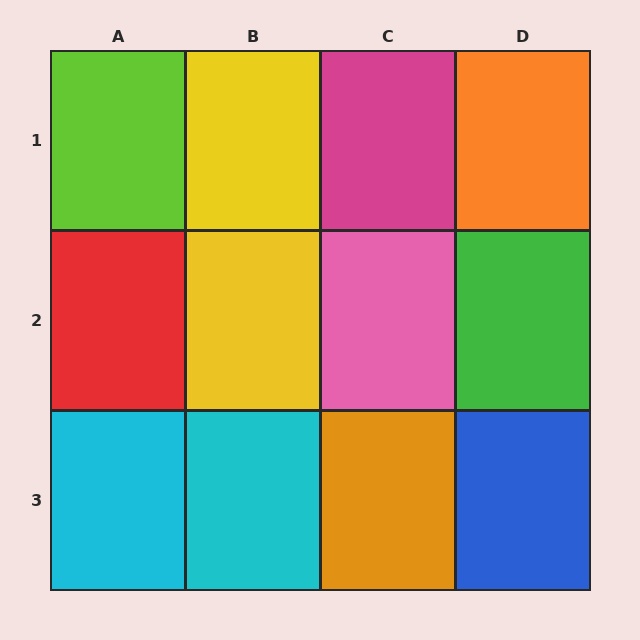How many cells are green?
1 cell is green.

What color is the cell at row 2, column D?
Green.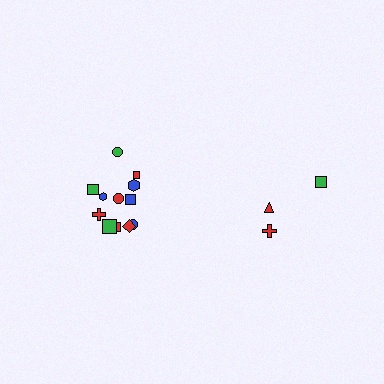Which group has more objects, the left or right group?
The left group.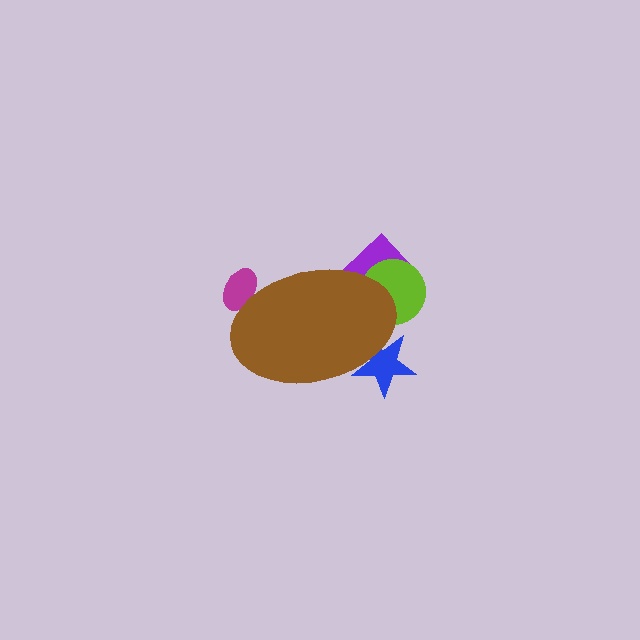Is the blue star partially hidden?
Yes, the blue star is partially hidden behind the brown ellipse.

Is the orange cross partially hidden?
Yes, the orange cross is partially hidden behind the brown ellipse.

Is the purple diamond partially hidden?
Yes, the purple diamond is partially hidden behind the brown ellipse.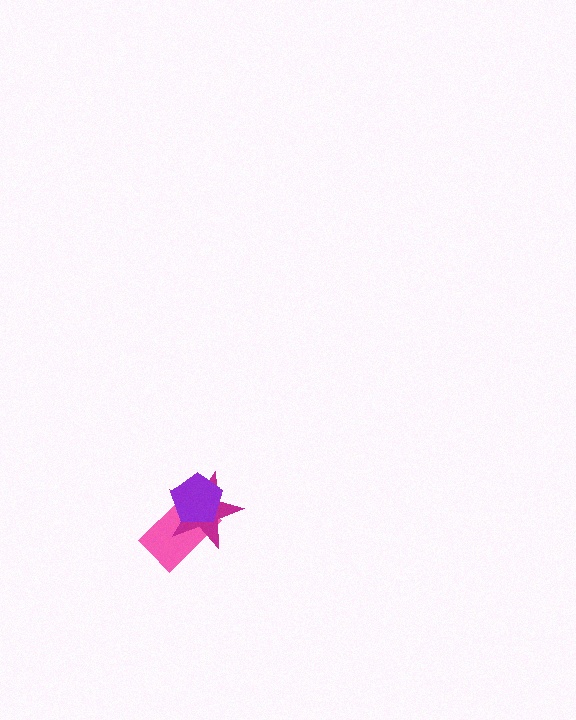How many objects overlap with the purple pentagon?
2 objects overlap with the purple pentagon.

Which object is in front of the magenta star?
The purple pentagon is in front of the magenta star.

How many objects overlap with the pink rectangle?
2 objects overlap with the pink rectangle.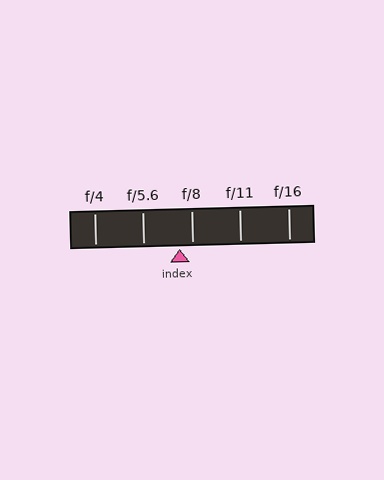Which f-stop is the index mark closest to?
The index mark is closest to f/8.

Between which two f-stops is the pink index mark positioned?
The index mark is between f/5.6 and f/8.